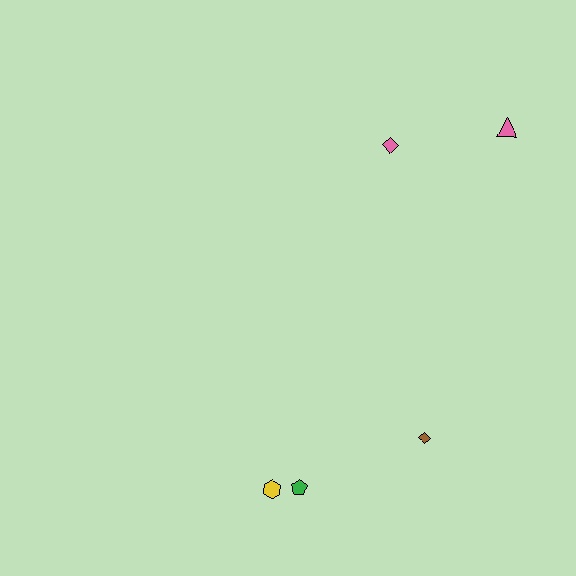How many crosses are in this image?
There are no crosses.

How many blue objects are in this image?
There are no blue objects.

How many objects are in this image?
There are 5 objects.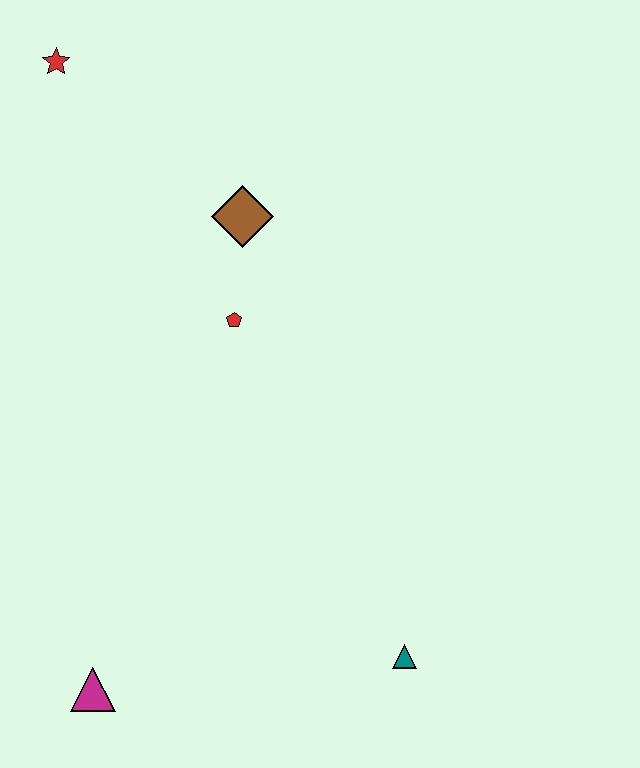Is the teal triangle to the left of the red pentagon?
No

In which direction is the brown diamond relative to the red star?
The brown diamond is to the right of the red star.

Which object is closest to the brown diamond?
The red pentagon is closest to the brown diamond.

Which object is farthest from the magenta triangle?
The red star is farthest from the magenta triangle.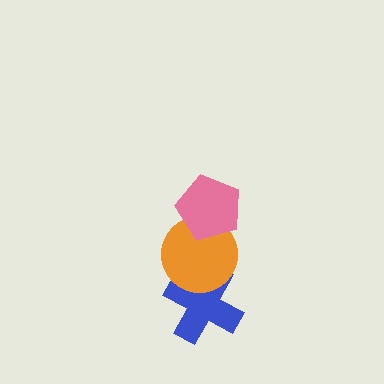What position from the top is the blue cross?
The blue cross is 3rd from the top.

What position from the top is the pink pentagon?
The pink pentagon is 1st from the top.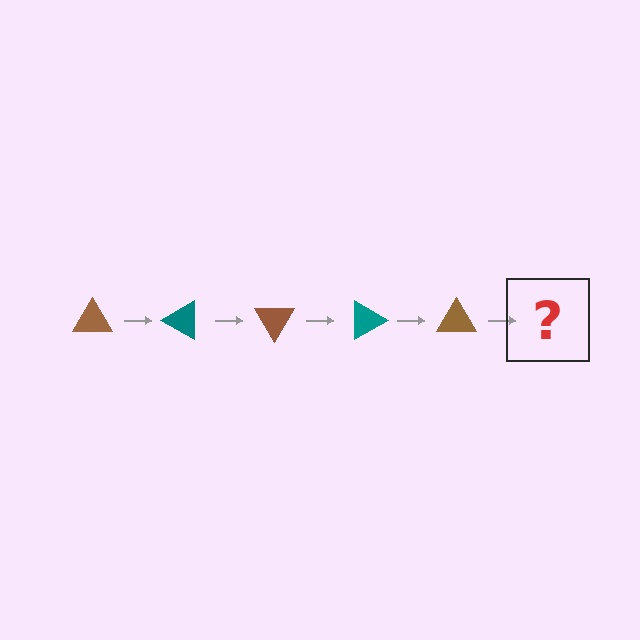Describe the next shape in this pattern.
It should be a teal triangle, rotated 150 degrees from the start.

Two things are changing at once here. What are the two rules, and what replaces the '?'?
The two rules are that it rotates 30 degrees each step and the color cycles through brown and teal. The '?' should be a teal triangle, rotated 150 degrees from the start.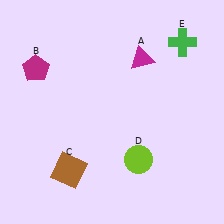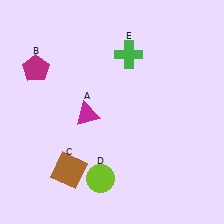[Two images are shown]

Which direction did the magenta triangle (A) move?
The magenta triangle (A) moved down.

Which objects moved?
The objects that moved are: the magenta triangle (A), the lime circle (D), the green cross (E).